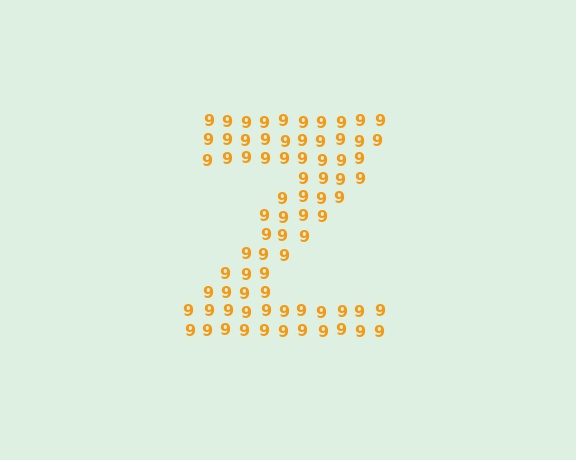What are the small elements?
The small elements are digit 9's.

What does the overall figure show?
The overall figure shows the letter Z.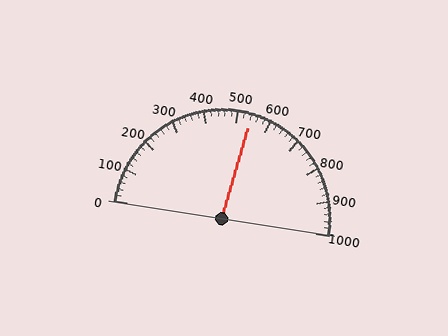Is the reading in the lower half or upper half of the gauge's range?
The reading is in the upper half of the range (0 to 1000).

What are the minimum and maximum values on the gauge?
The gauge ranges from 0 to 1000.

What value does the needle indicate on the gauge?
The needle indicates approximately 540.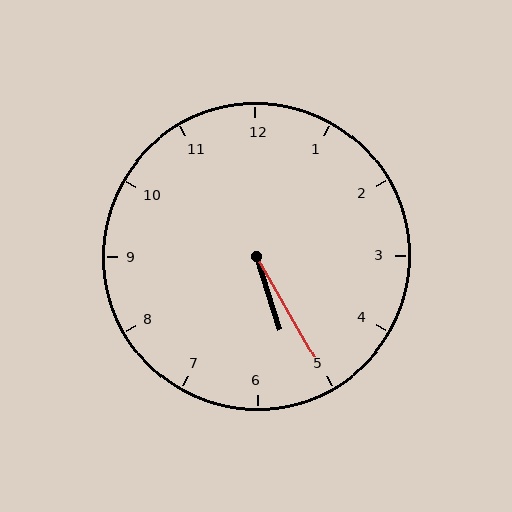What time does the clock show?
5:25.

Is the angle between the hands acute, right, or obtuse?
It is acute.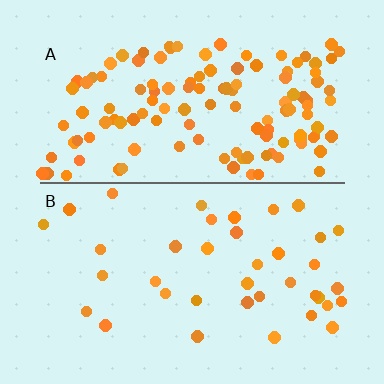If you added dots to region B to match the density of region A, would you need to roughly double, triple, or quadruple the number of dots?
Approximately triple.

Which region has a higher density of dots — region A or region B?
A (the top).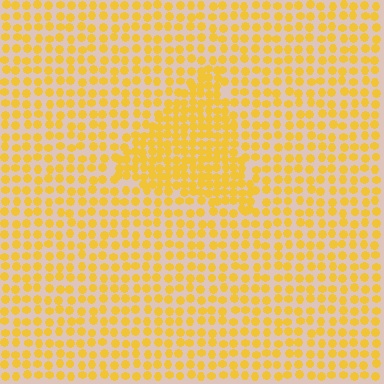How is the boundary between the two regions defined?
The boundary is defined by a change in element density (approximately 1.8x ratio). All elements are the same color, size, and shape.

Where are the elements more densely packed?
The elements are more densely packed inside the triangle boundary.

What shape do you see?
I see a triangle.